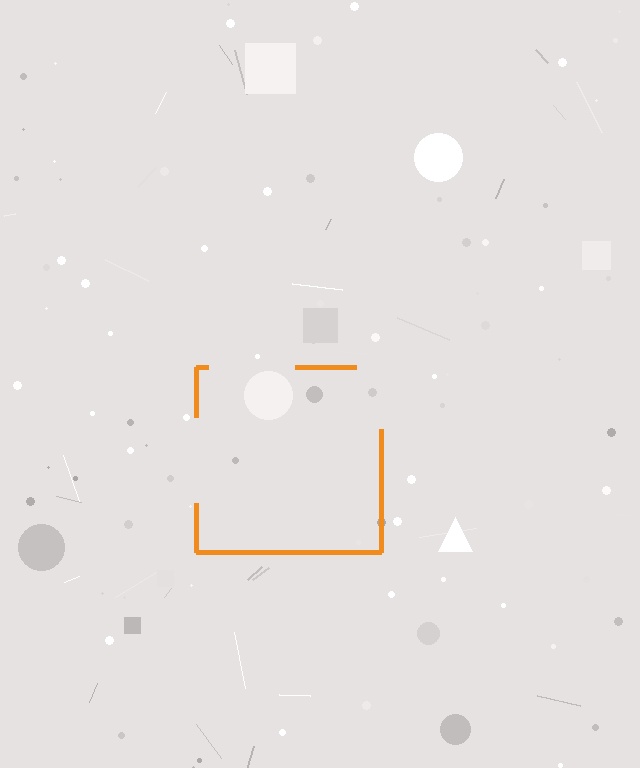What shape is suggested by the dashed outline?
The dashed outline suggests a square.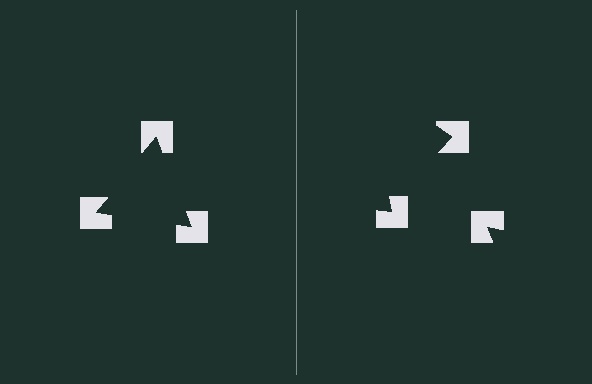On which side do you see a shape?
An illusory triangle appears on the left side. On the right side the wedge cuts are rotated, so no coherent shape forms.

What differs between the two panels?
The notched squares are positioned identically on both sides; only the wedge orientations differ. On the left they align to a triangle; on the right they are misaligned.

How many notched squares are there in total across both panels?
6 — 3 on each side.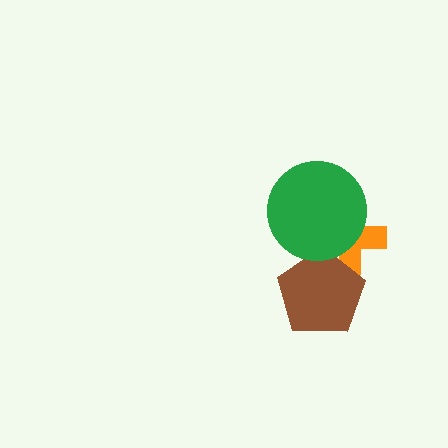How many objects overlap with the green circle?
2 objects overlap with the green circle.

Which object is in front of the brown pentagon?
The green circle is in front of the brown pentagon.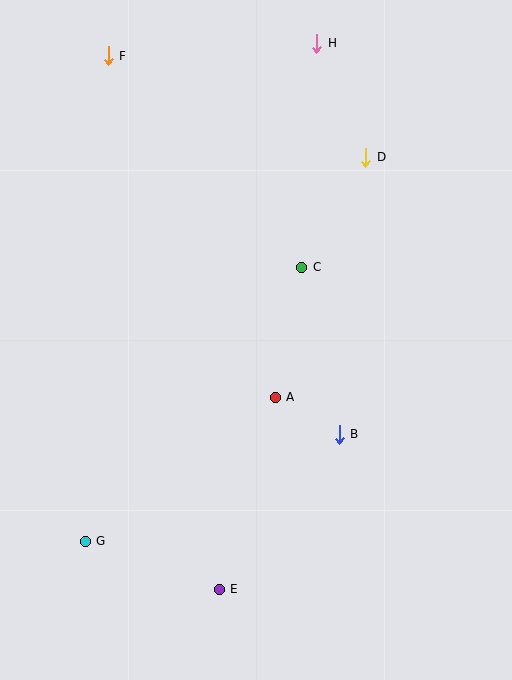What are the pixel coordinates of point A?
Point A is at (275, 397).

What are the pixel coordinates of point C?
Point C is at (302, 267).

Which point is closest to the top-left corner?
Point F is closest to the top-left corner.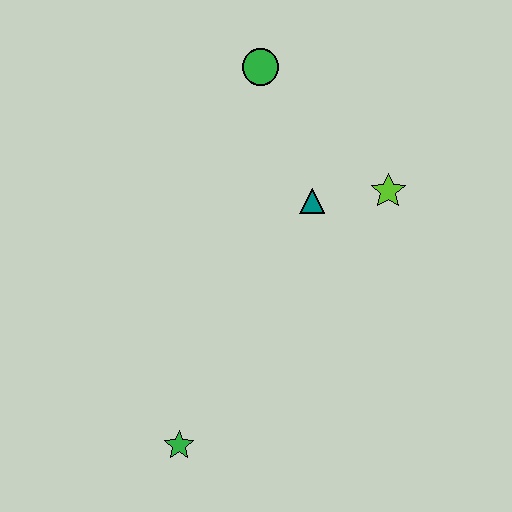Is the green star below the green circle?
Yes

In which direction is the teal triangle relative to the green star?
The teal triangle is above the green star.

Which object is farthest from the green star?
The green circle is farthest from the green star.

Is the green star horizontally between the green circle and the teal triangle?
No